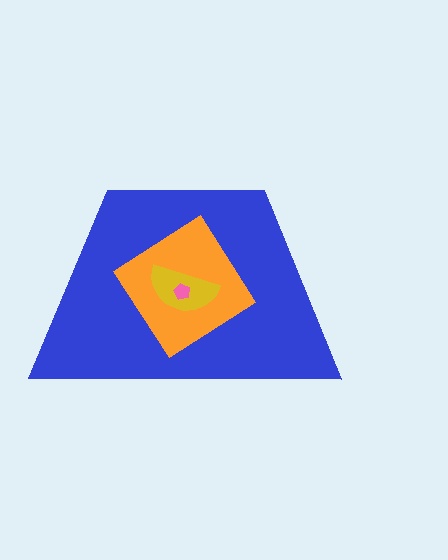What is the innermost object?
The pink pentagon.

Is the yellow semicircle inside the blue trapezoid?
Yes.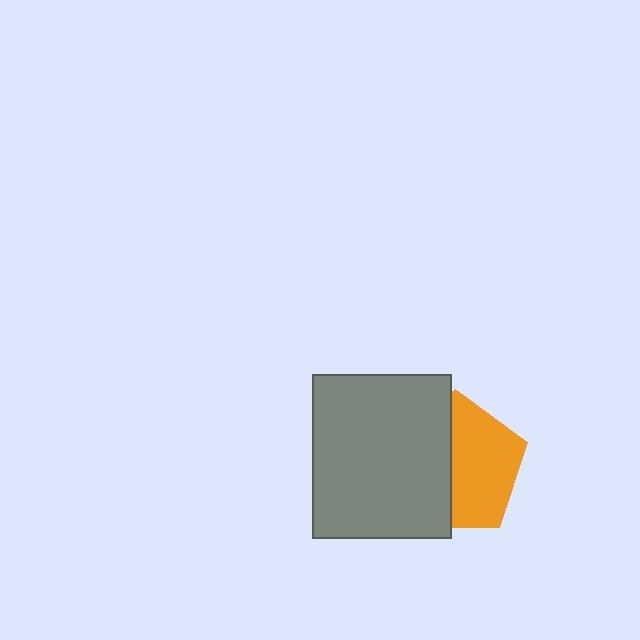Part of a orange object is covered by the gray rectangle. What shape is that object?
It is a pentagon.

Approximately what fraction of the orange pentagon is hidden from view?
Roughly 46% of the orange pentagon is hidden behind the gray rectangle.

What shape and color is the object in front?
The object in front is a gray rectangle.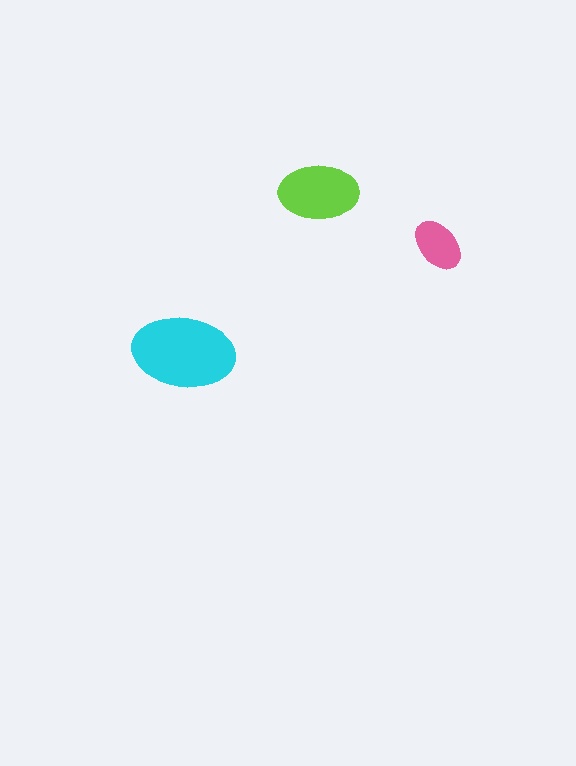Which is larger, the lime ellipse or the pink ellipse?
The lime one.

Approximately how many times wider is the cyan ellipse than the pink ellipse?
About 2 times wider.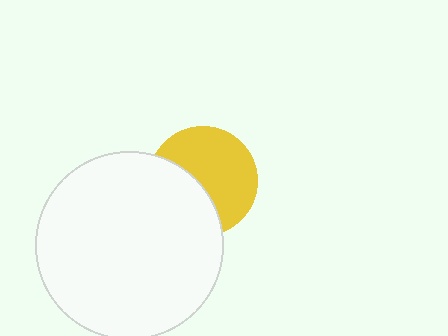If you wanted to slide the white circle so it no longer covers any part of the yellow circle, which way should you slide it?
Slide it toward the lower-left — that is the most direct way to separate the two shapes.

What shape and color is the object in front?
The object in front is a white circle.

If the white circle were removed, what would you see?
You would see the complete yellow circle.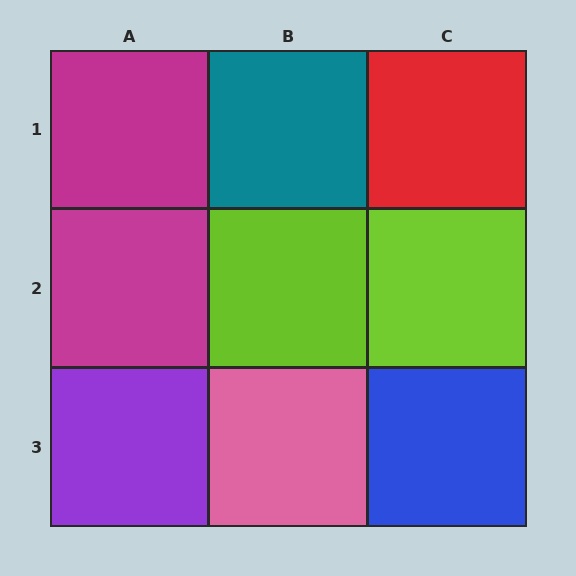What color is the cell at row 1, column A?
Magenta.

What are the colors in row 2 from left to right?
Magenta, lime, lime.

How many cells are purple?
1 cell is purple.